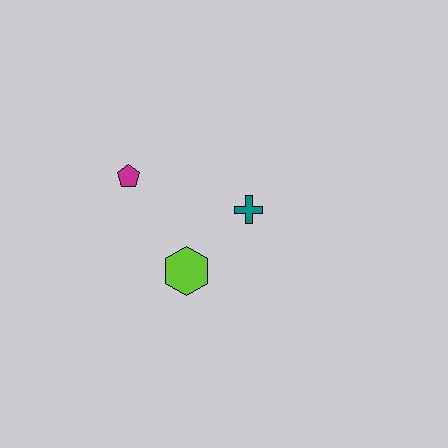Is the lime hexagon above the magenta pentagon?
No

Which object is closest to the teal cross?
The lime hexagon is closest to the teal cross.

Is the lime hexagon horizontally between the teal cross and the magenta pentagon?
Yes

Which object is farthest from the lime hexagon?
The magenta pentagon is farthest from the lime hexagon.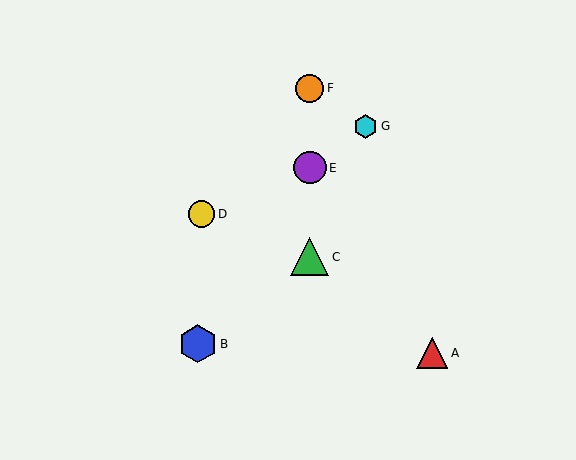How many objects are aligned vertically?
3 objects (C, E, F) are aligned vertically.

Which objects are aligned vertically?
Objects C, E, F are aligned vertically.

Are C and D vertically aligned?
No, C is at x≈310 and D is at x≈201.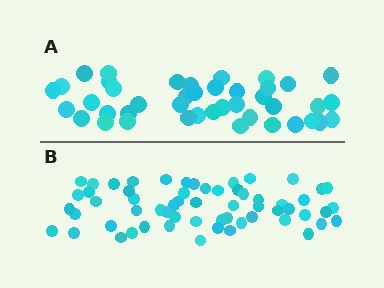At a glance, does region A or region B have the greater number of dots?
Region B (the bottom region) has more dots.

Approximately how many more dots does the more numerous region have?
Region B has approximately 20 more dots than region A.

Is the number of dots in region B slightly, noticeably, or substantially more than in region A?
Region B has noticeably more, but not dramatically so. The ratio is roughly 1.4 to 1.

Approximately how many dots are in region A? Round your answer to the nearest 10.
About 40 dots. (The exact count is 42, which rounds to 40.)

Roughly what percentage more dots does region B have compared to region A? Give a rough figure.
About 45% more.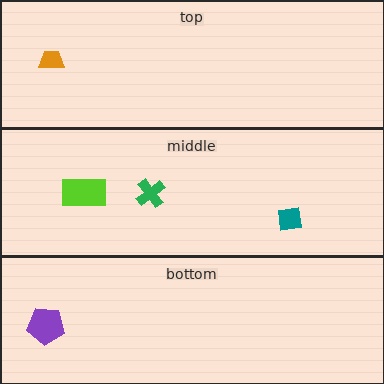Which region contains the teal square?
The middle region.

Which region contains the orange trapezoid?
The top region.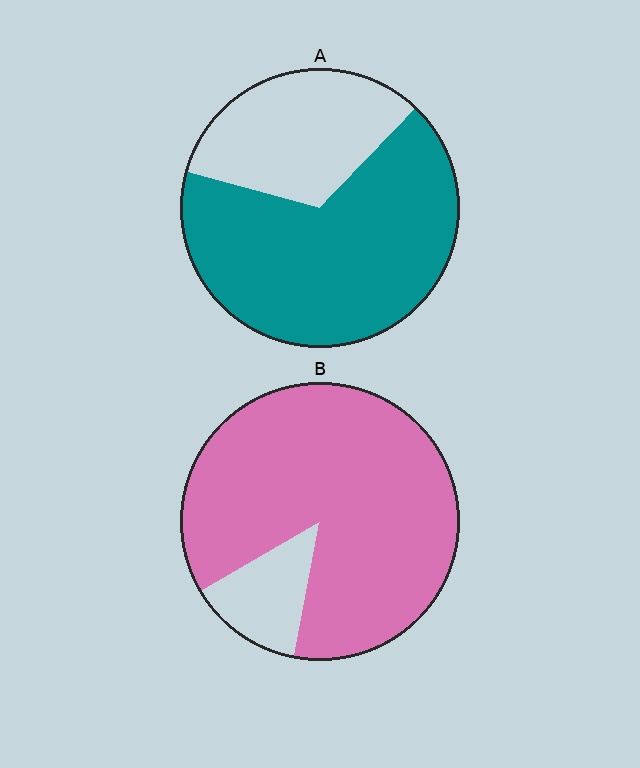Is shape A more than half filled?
Yes.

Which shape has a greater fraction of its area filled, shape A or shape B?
Shape B.